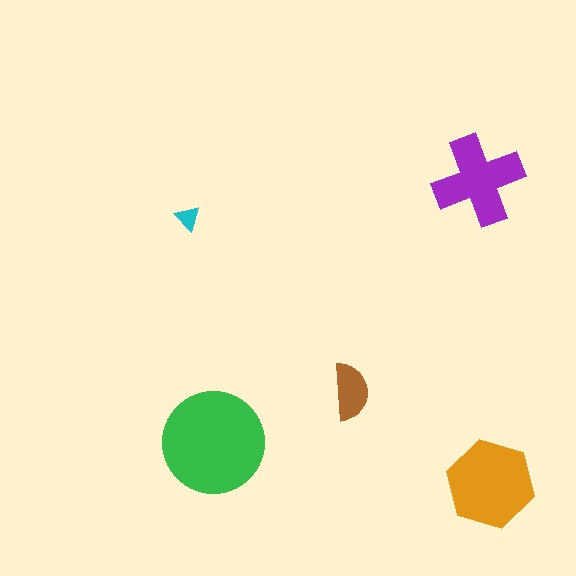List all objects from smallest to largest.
The cyan triangle, the brown semicircle, the purple cross, the orange hexagon, the green circle.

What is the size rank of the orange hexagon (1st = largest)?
2nd.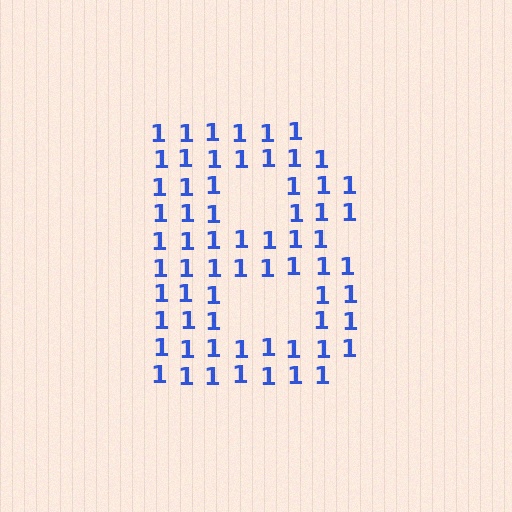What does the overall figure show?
The overall figure shows the letter B.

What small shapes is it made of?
It is made of small digit 1's.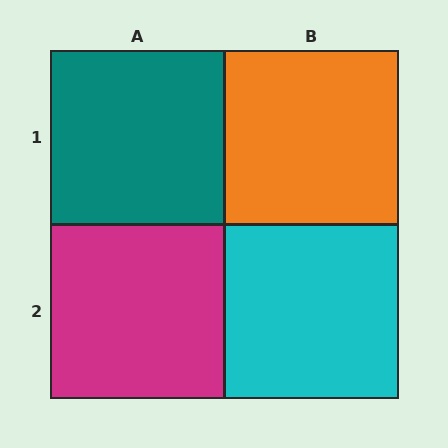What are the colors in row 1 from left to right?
Teal, orange.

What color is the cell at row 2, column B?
Cyan.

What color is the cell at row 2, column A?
Magenta.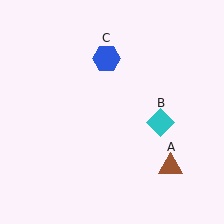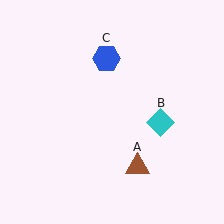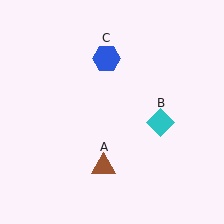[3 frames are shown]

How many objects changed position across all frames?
1 object changed position: brown triangle (object A).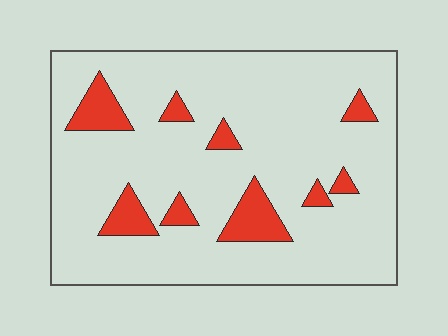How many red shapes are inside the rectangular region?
9.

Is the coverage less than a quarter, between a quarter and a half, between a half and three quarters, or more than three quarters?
Less than a quarter.